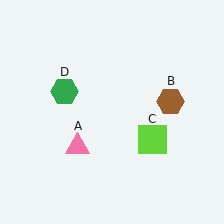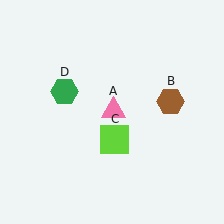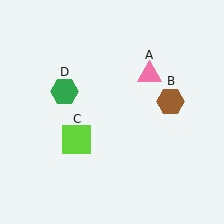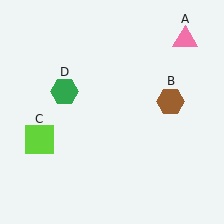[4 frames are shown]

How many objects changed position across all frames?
2 objects changed position: pink triangle (object A), lime square (object C).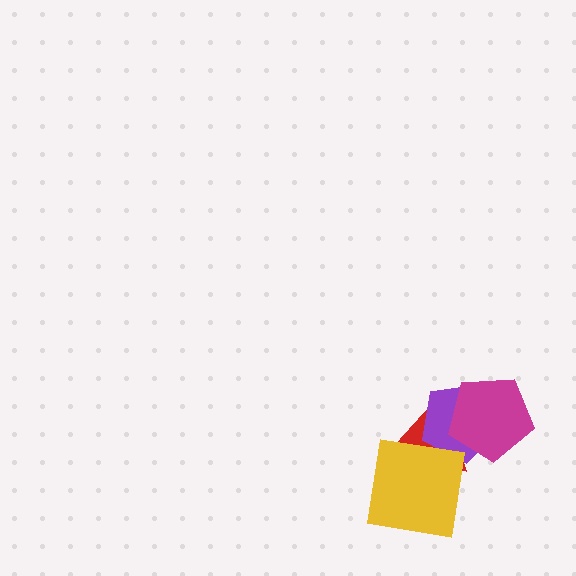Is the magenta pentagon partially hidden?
No, no other shape covers it.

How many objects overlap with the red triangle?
3 objects overlap with the red triangle.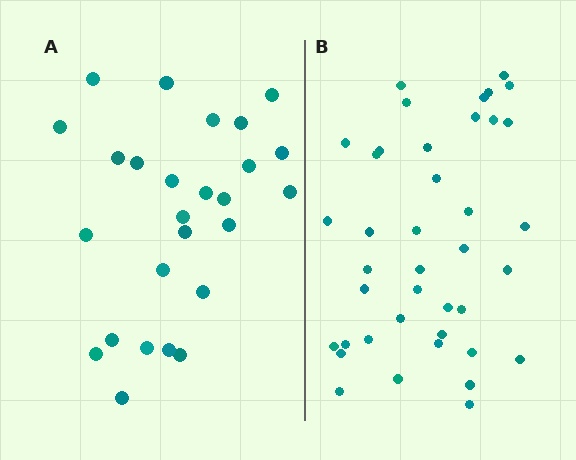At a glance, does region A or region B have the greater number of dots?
Region B (the right region) has more dots.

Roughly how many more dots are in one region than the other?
Region B has approximately 15 more dots than region A.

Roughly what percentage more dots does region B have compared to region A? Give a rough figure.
About 55% more.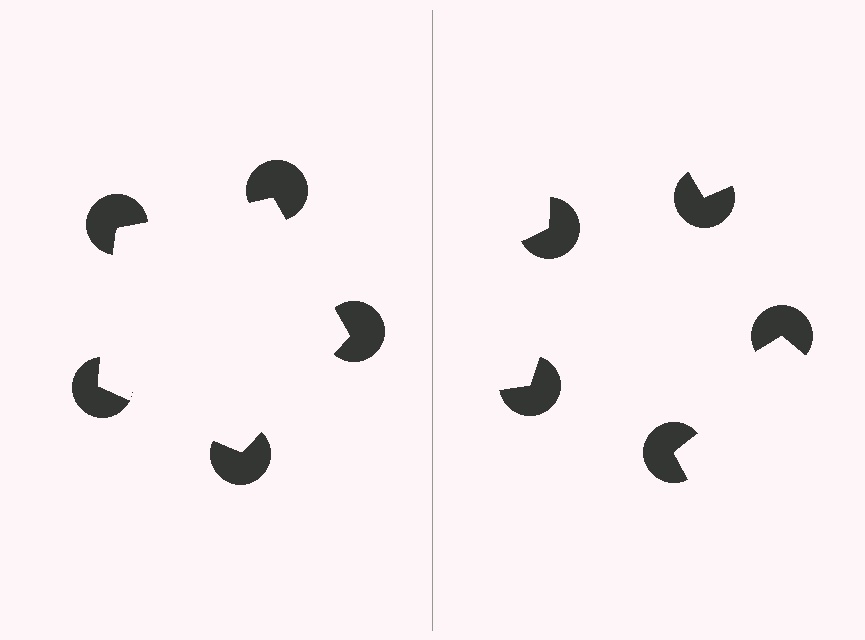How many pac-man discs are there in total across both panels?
10 — 5 on each side.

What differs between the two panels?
The pac-man discs are positioned identically on both sides; only the wedge orientations differ. On the left they align to a pentagon; on the right they are misaligned.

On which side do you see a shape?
An illusory pentagon appears on the left side. On the right side the wedge cuts are rotated, so no coherent shape forms.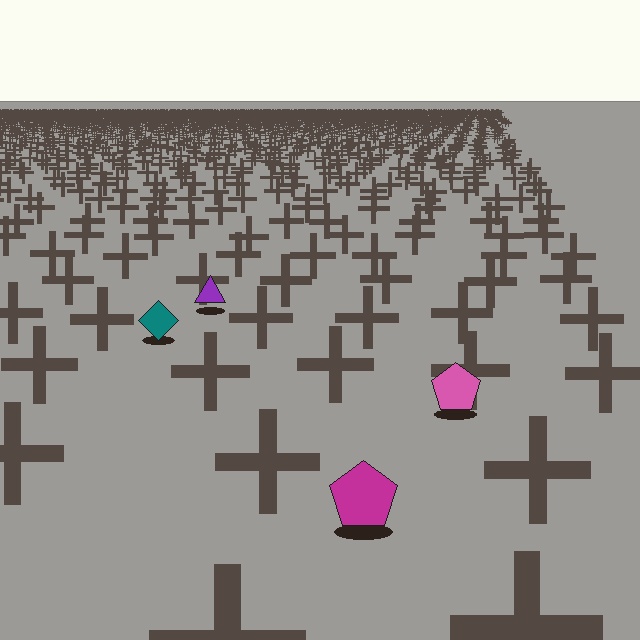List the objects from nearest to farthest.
From nearest to farthest: the magenta pentagon, the pink pentagon, the teal diamond, the purple triangle.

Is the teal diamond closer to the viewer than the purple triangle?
Yes. The teal diamond is closer — you can tell from the texture gradient: the ground texture is coarser near it.